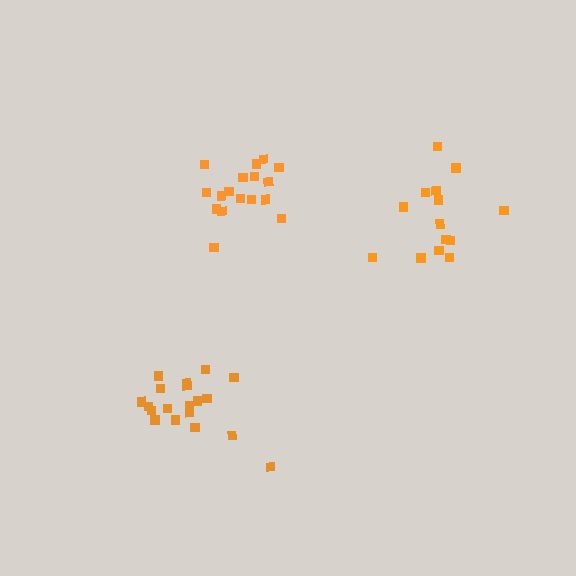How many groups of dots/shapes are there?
There are 3 groups.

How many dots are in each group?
Group 1: 17 dots, Group 2: 14 dots, Group 3: 19 dots (50 total).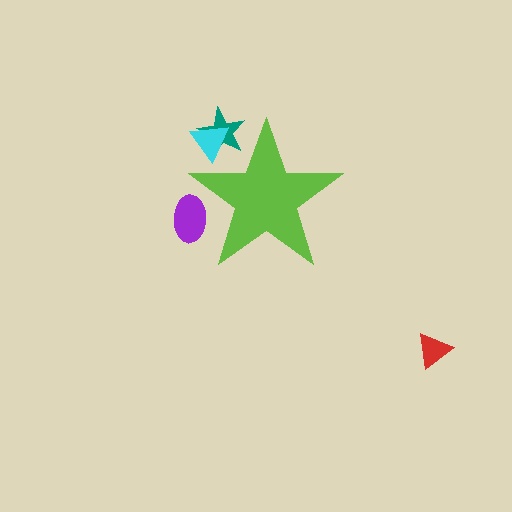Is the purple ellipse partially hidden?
Yes, the purple ellipse is partially hidden behind the lime star.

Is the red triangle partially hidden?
No, the red triangle is fully visible.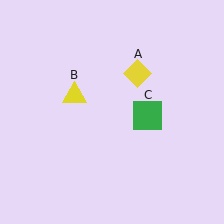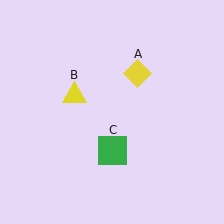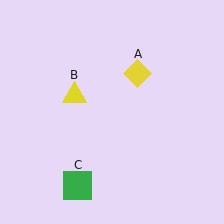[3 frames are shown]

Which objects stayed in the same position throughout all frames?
Yellow diamond (object A) and yellow triangle (object B) remained stationary.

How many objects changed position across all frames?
1 object changed position: green square (object C).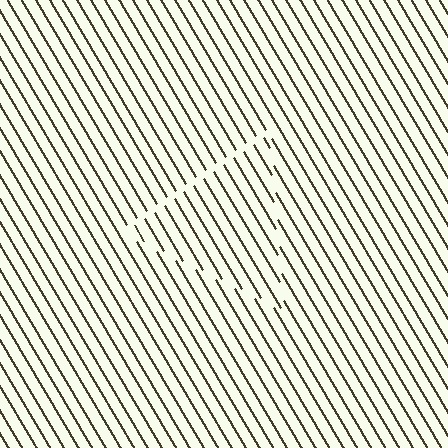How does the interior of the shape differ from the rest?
The interior of the shape contains the same grating, shifted by half a period — the contour is defined by the phase discontinuity where line-ends from the inner and outer gratings abut.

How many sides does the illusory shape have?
3 sides — the line-ends trace a triangle.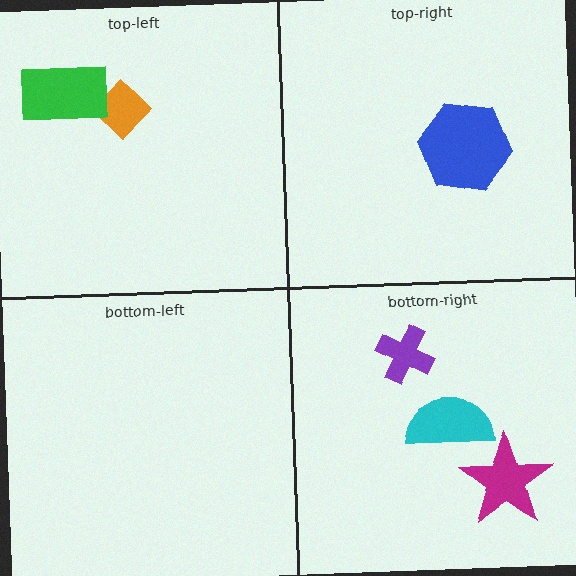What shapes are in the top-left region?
The orange diamond, the green rectangle.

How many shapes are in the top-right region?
1.